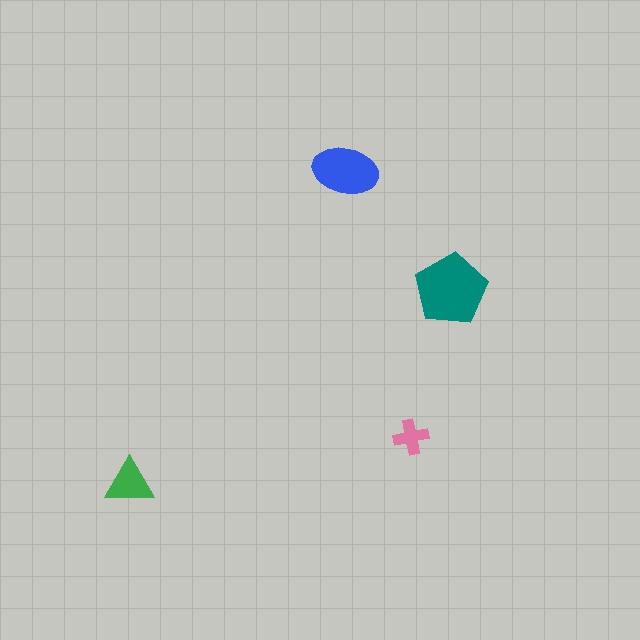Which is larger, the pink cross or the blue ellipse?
The blue ellipse.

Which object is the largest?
The teal pentagon.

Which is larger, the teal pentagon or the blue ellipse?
The teal pentagon.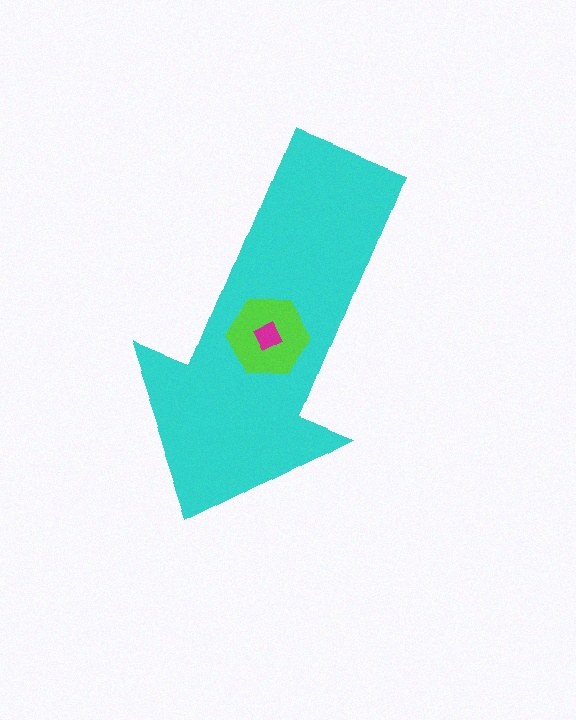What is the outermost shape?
The cyan arrow.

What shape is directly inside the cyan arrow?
The lime hexagon.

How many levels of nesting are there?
3.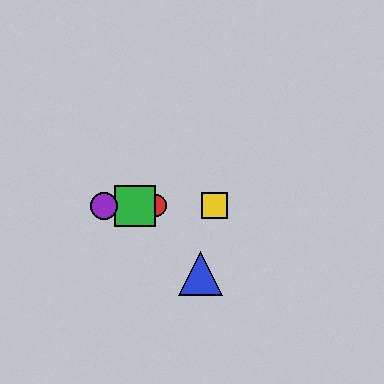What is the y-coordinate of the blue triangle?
The blue triangle is at y≈273.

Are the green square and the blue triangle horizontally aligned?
No, the green square is at y≈206 and the blue triangle is at y≈273.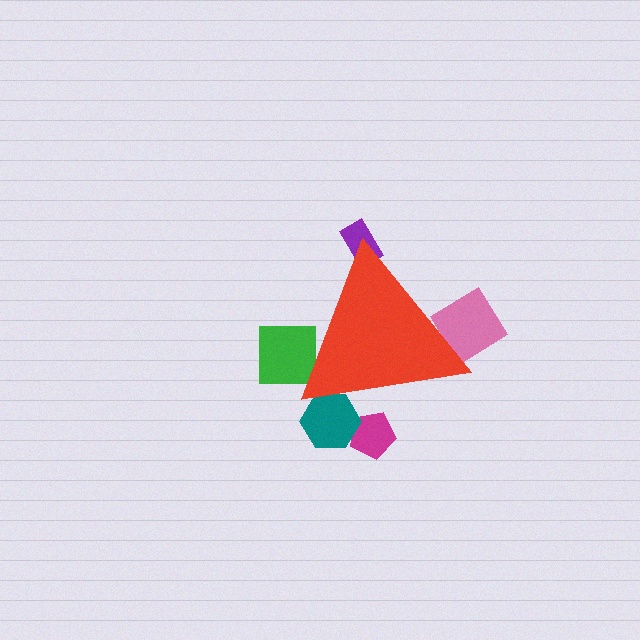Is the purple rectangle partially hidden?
Yes, the purple rectangle is partially hidden behind the red triangle.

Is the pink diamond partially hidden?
Yes, the pink diamond is partially hidden behind the red triangle.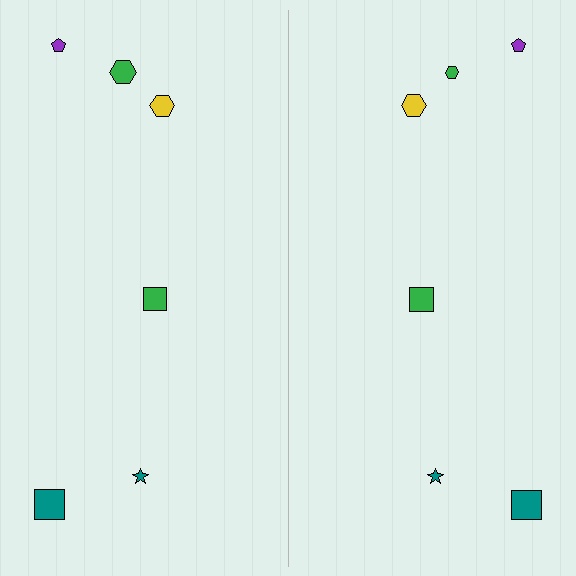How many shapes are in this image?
There are 12 shapes in this image.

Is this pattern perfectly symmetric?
No, the pattern is not perfectly symmetric. The green hexagon on the right side has a different size than its mirror counterpart.